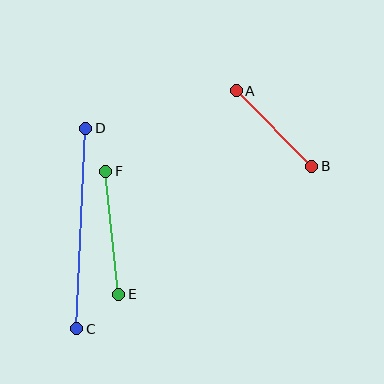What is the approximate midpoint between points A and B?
The midpoint is at approximately (274, 129) pixels.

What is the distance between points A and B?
The distance is approximately 107 pixels.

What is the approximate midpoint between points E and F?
The midpoint is at approximately (112, 233) pixels.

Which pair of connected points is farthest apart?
Points C and D are farthest apart.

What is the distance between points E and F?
The distance is approximately 124 pixels.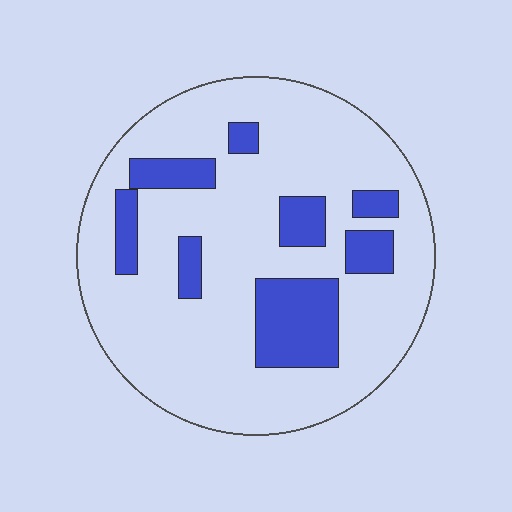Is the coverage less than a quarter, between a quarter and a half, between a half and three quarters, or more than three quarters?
Less than a quarter.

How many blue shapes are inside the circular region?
8.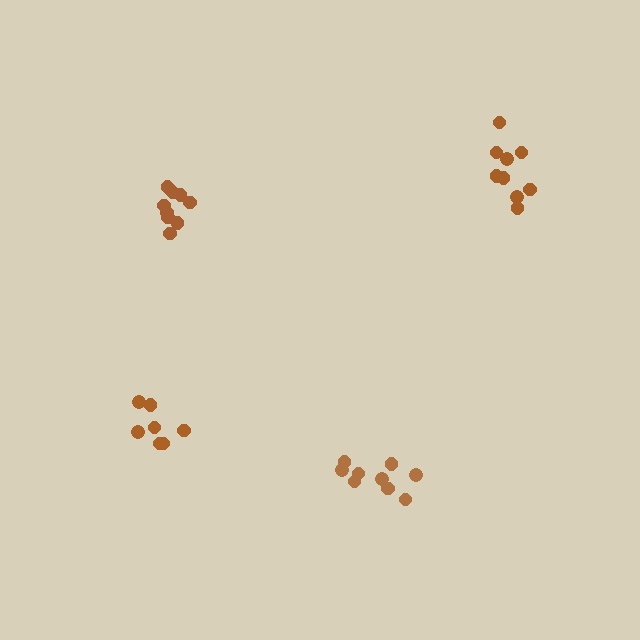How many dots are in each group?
Group 1: 9 dots, Group 2: 9 dots, Group 3: 7 dots, Group 4: 9 dots (34 total).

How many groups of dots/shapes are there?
There are 4 groups.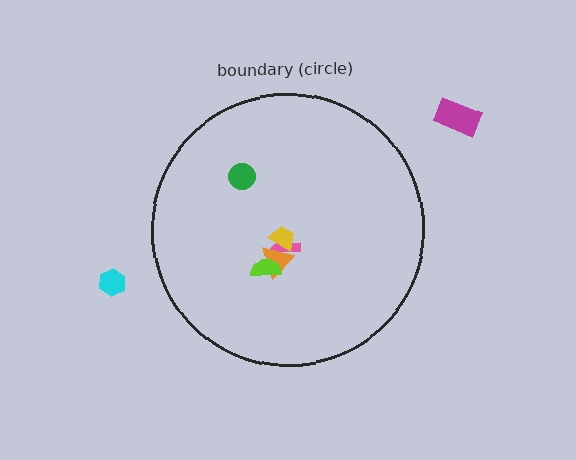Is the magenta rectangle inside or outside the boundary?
Outside.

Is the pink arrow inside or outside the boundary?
Inside.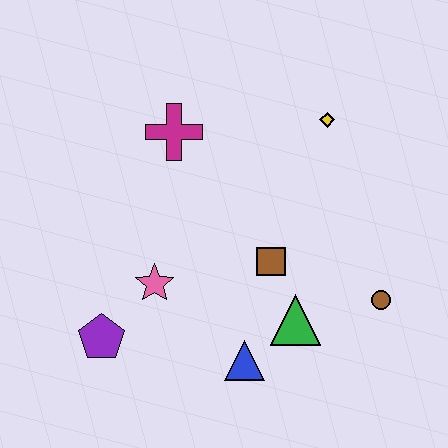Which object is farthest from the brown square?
The purple pentagon is farthest from the brown square.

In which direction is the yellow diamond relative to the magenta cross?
The yellow diamond is to the right of the magenta cross.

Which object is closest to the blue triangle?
The green triangle is closest to the blue triangle.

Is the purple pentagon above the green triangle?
No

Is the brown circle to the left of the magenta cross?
No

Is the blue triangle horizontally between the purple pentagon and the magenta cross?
No